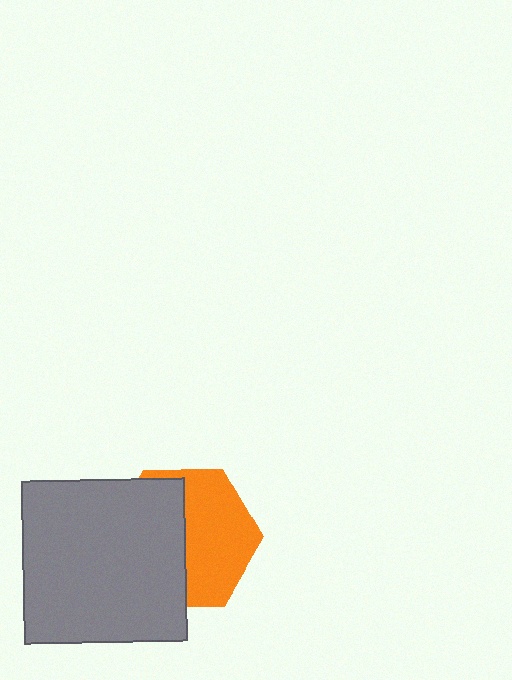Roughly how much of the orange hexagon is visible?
About half of it is visible (roughly 51%).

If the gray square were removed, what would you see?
You would see the complete orange hexagon.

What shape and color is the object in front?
The object in front is a gray square.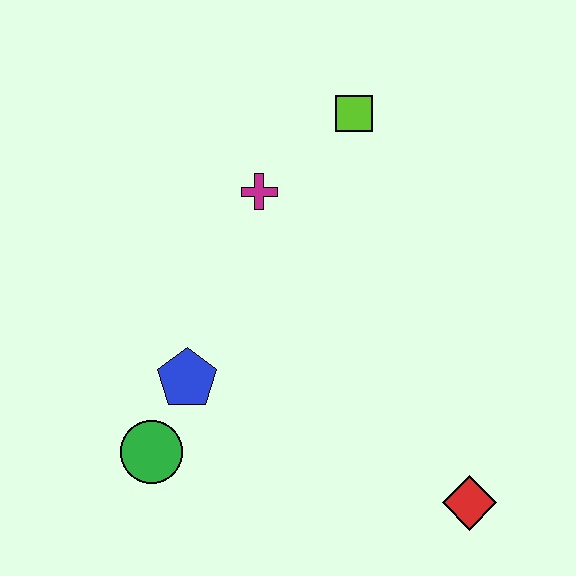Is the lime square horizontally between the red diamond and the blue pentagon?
Yes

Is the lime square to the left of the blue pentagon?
No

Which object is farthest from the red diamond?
The lime square is farthest from the red diamond.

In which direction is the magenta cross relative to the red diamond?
The magenta cross is above the red diamond.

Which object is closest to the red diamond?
The blue pentagon is closest to the red diamond.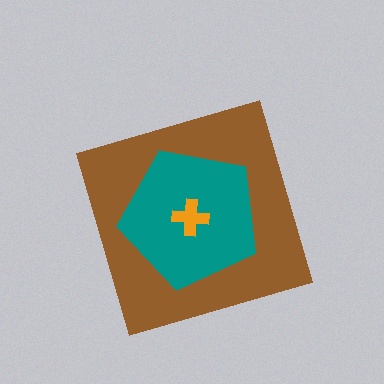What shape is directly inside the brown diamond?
The teal pentagon.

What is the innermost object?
The orange cross.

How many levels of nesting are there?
3.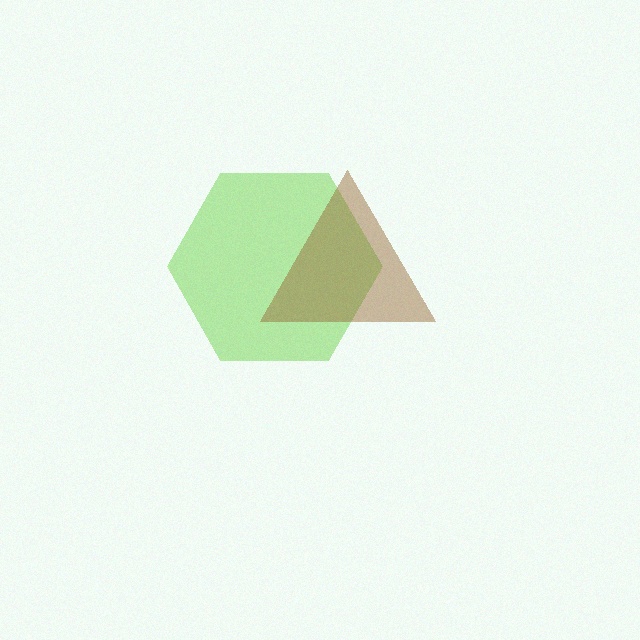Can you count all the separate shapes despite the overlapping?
Yes, there are 2 separate shapes.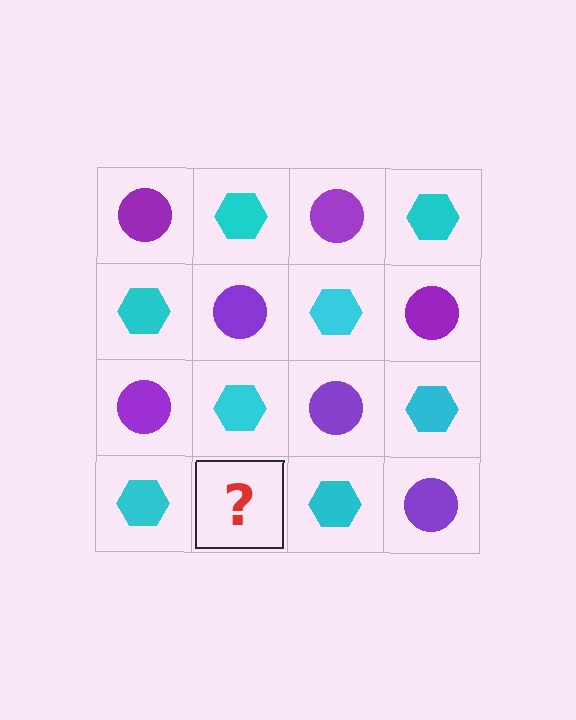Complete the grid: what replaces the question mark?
The question mark should be replaced with a purple circle.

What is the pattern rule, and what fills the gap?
The rule is that it alternates purple circle and cyan hexagon in a checkerboard pattern. The gap should be filled with a purple circle.